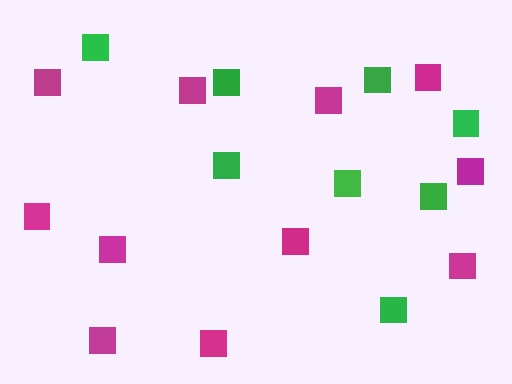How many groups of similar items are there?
There are 2 groups: one group of magenta squares (11) and one group of green squares (8).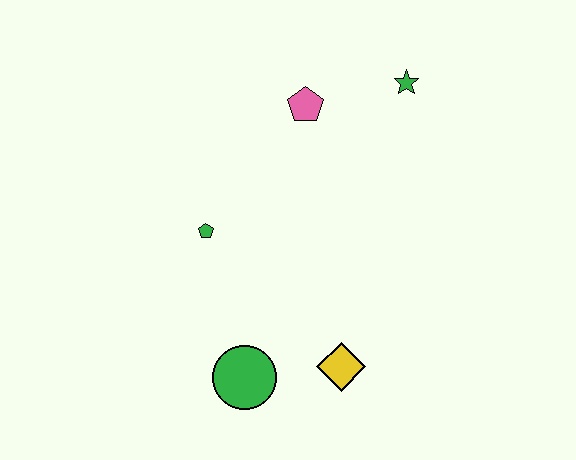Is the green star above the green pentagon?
Yes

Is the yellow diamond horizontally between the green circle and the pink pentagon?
No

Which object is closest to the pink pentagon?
The green star is closest to the pink pentagon.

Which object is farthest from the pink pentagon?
The green circle is farthest from the pink pentagon.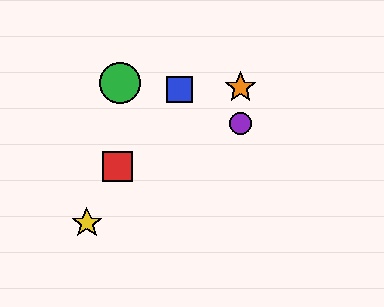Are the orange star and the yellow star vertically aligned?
No, the orange star is at x≈240 and the yellow star is at x≈87.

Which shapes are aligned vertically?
The purple circle, the orange star are aligned vertically.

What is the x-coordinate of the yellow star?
The yellow star is at x≈87.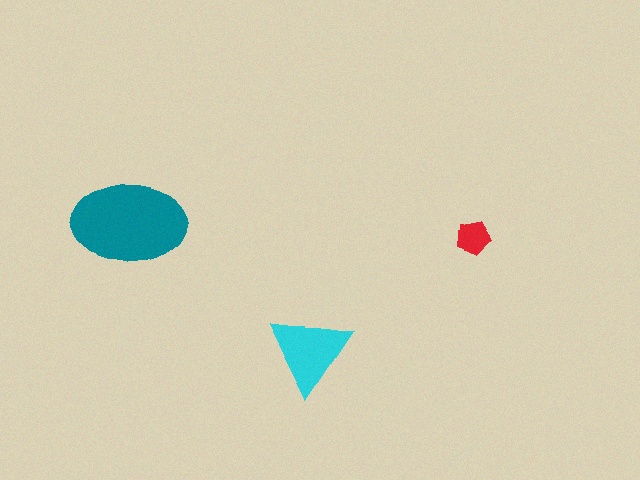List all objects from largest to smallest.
The teal ellipse, the cyan triangle, the red pentagon.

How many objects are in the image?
There are 3 objects in the image.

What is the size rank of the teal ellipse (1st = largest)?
1st.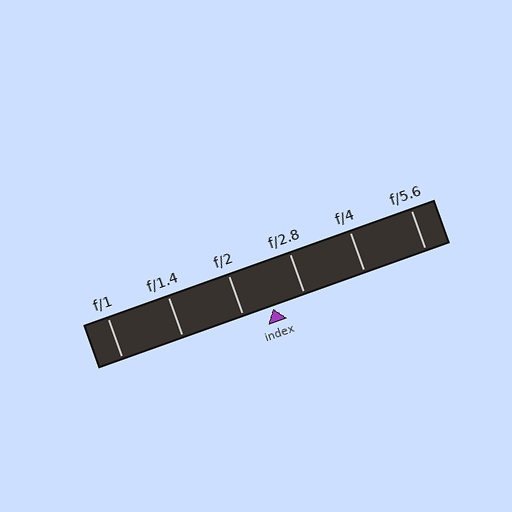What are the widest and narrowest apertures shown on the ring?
The widest aperture shown is f/1 and the narrowest is f/5.6.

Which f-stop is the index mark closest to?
The index mark is closest to f/2.